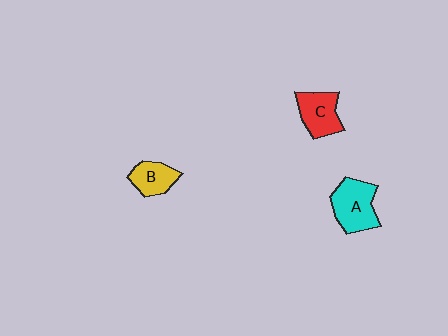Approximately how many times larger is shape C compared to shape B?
Approximately 1.3 times.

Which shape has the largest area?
Shape A (cyan).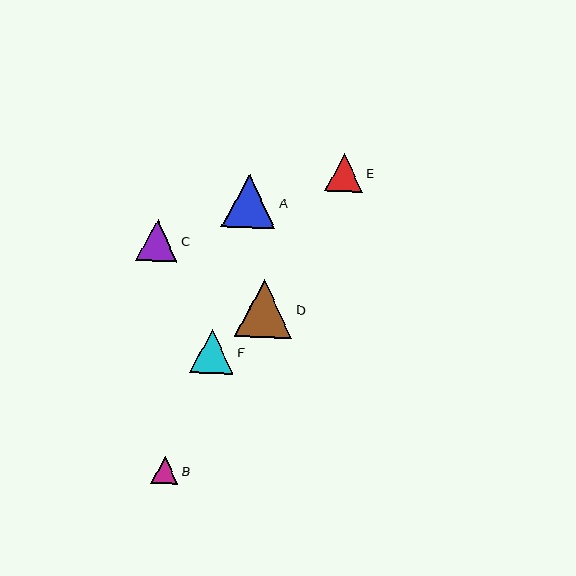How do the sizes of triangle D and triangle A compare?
Triangle D and triangle A are approximately the same size.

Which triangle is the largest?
Triangle D is the largest with a size of approximately 57 pixels.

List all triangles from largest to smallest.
From largest to smallest: D, A, F, C, E, B.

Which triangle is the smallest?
Triangle B is the smallest with a size of approximately 27 pixels.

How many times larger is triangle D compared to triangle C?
Triangle D is approximately 1.4 times the size of triangle C.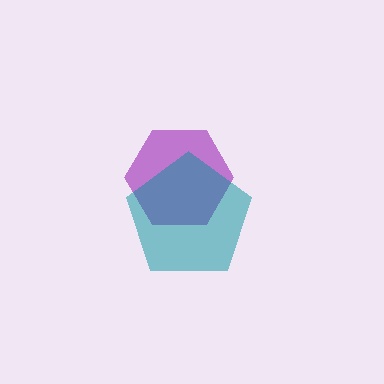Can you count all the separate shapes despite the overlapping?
Yes, there are 2 separate shapes.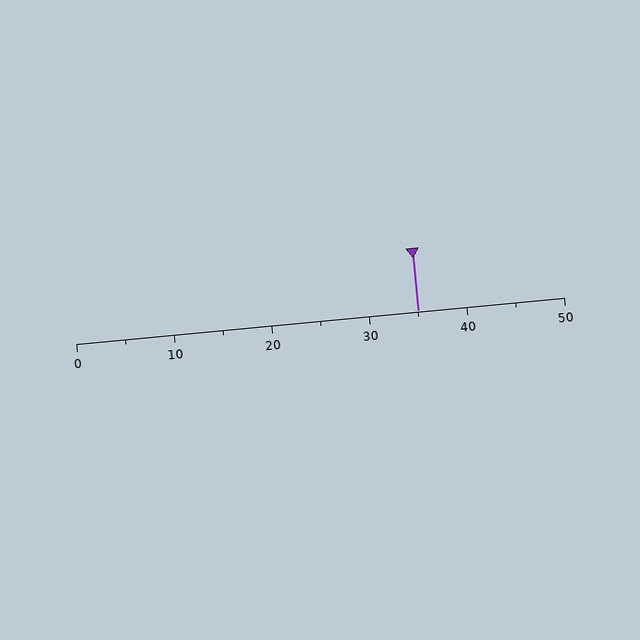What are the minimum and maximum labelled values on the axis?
The axis runs from 0 to 50.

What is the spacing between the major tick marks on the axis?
The major ticks are spaced 10 apart.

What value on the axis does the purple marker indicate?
The marker indicates approximately 35.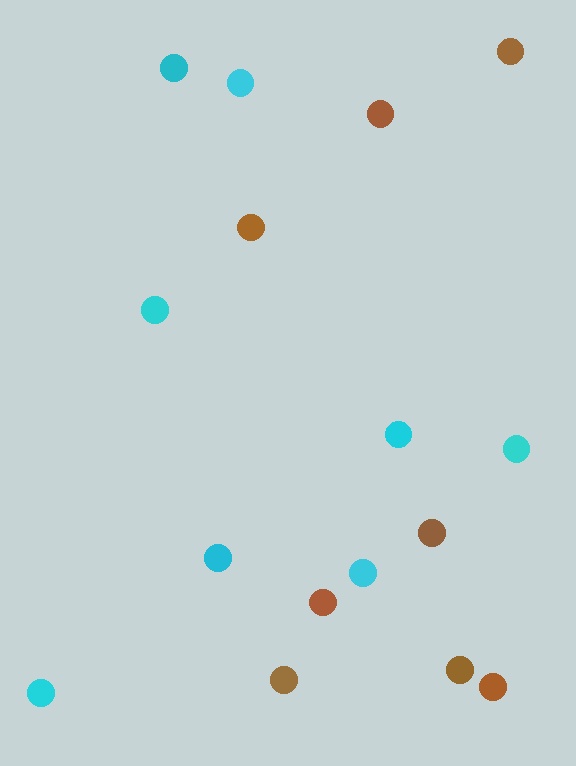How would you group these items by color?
There are 2 groups: one group of cyan circles (8) and one group of brown circles (8).